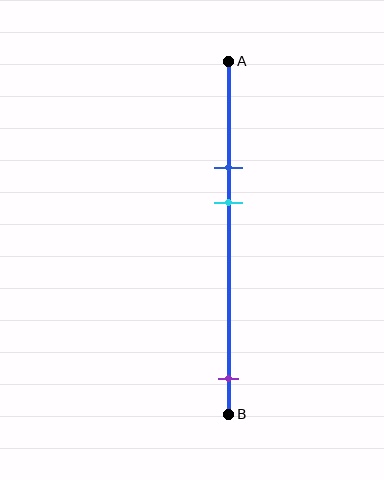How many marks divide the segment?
There are 3 marks dividing the segment.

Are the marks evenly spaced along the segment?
No, the marks are not evenly spaced.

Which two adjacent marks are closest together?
The blue and cyan marks are the closest adjacent pair.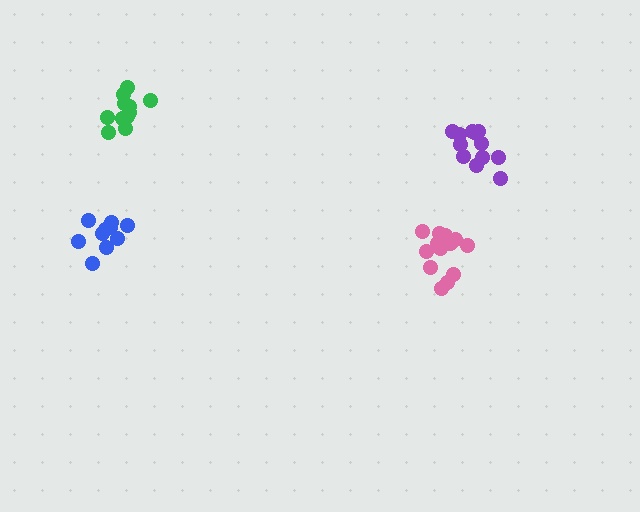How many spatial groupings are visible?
There are 4 spatial groupings.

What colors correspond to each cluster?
The clusters are colored: purple, blue, pink, green.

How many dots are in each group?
Group 1: 12 dots, Group 2: 10 dots, Group 3: 13 dots, Group 4: 11 dots (46 total).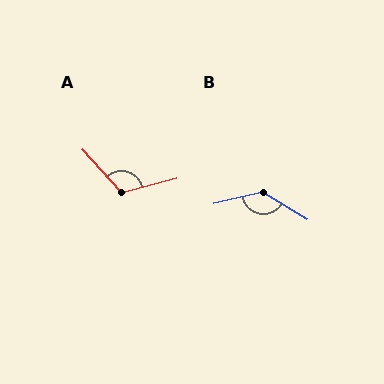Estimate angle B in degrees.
Approximately 135 degrees.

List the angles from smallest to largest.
A (117°), B (135°).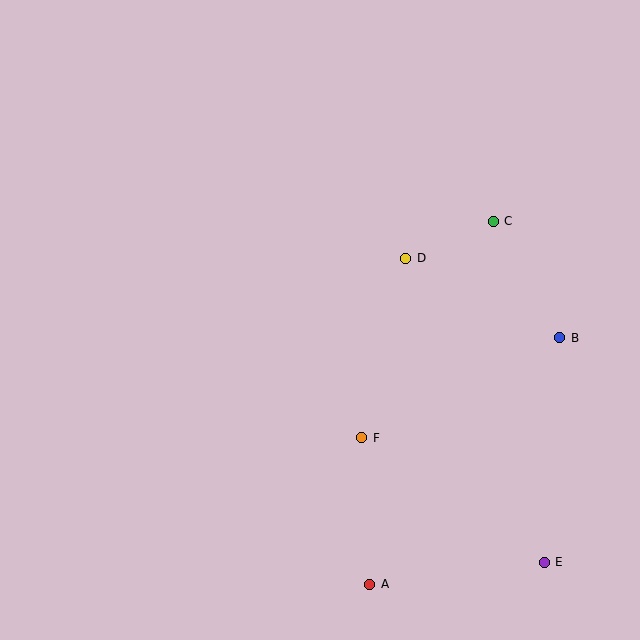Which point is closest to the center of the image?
Point D at (406, 258) is closest to the center.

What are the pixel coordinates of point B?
Point B is at (560, 338).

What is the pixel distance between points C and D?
The distance between C and D is 95 pixels.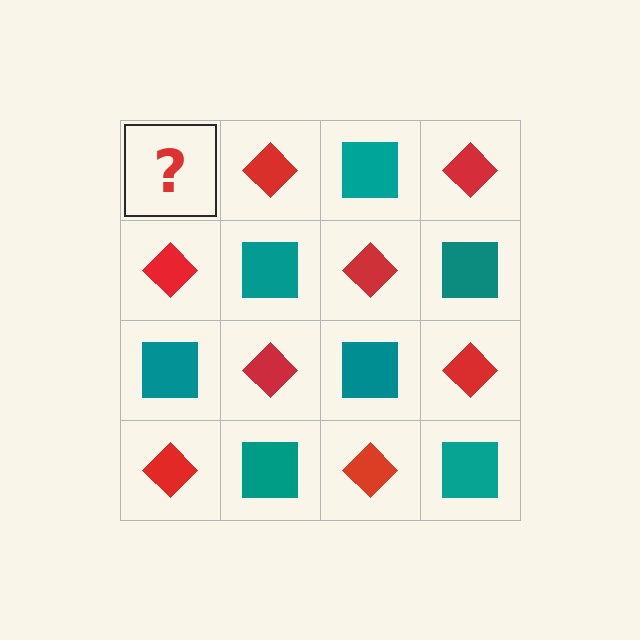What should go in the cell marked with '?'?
The missing cell should contain a teal square.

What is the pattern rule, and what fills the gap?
The rule is that it alternates teal square and red diamond in a checkerboard pattern. The gap should be filled with a teal square.